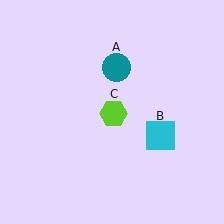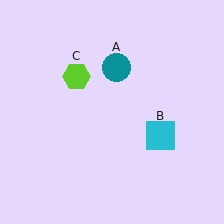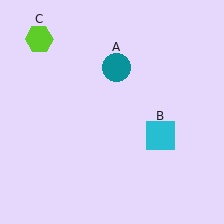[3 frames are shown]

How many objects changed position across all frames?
1 object changed position: lime hexagon (object C).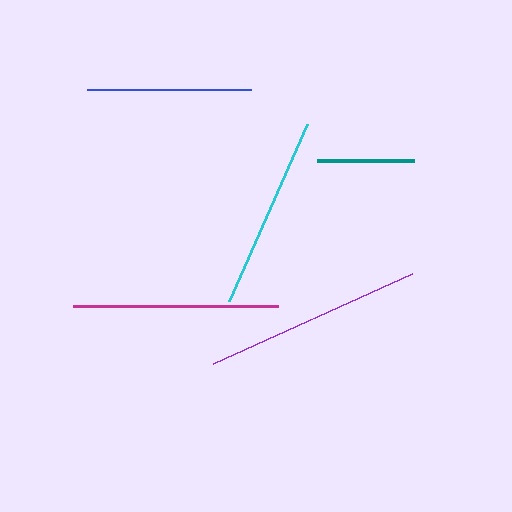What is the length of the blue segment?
The blue segment is approximately 164 pixels long.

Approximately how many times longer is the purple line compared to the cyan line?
The purple line is approximately 1.1 times the length of the cyan line.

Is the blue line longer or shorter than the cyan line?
The cyan line is longer than the blue line.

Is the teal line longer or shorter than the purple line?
The purple line is longer than the teal line.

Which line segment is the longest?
The purple line is the longest at approximately 218 pixels.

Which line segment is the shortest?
The teal line is the shortest at approximately 97 pixels.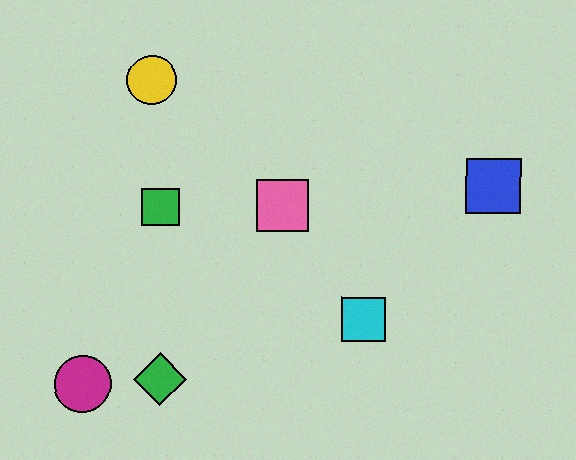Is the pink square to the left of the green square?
No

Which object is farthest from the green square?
The blue square is farthest from the green square.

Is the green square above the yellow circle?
No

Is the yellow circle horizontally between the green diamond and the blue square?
No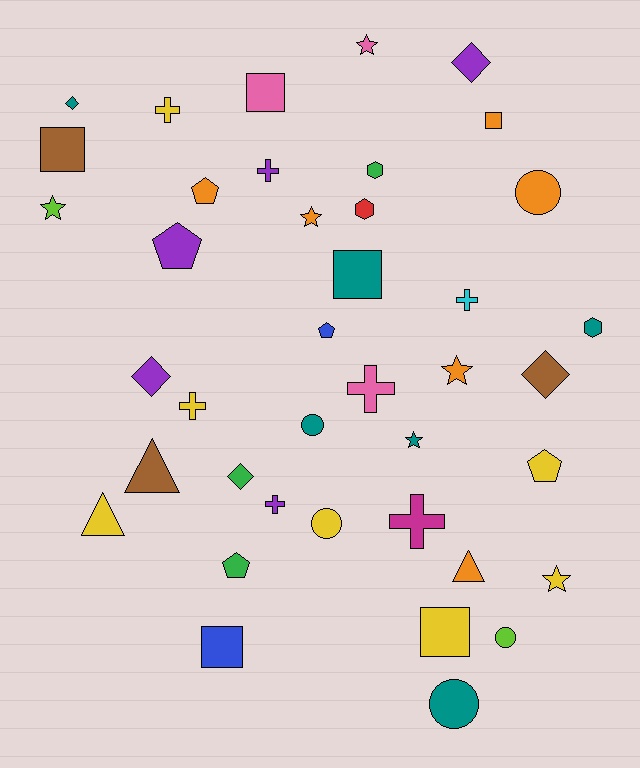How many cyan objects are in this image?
There is 1 cyan object.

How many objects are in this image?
There are 40 objects.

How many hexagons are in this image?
There are 3 hexagons.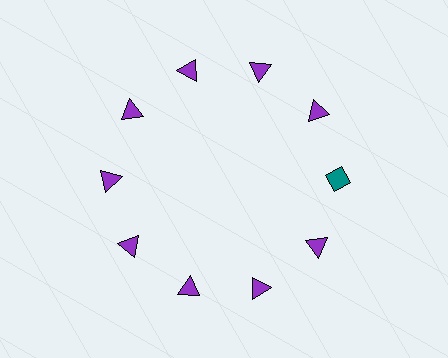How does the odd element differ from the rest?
It differs in both color (teal instead of purple) and shape (diamond instead of triangle).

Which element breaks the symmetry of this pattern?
The teal diamond at roughly the 3 o'clock position breaks the symmetry. All other shapes are purple triangles.